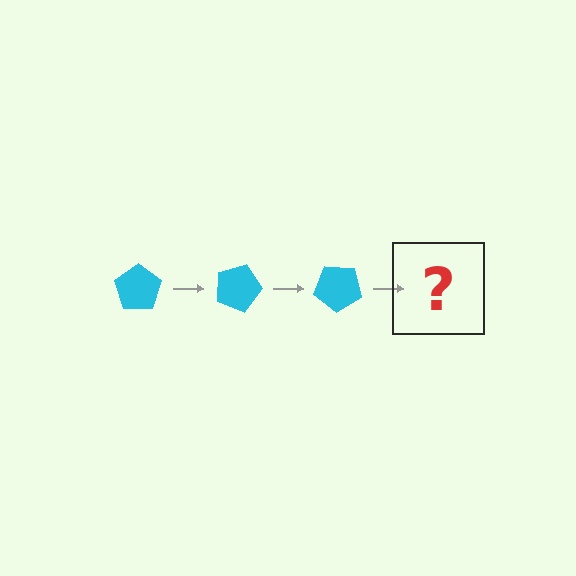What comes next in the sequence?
The next element should be a cyan pentagon rotated 60 degrees.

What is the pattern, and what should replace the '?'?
The pattern is that the pentagon rotates 20 degrees each step. The '?' should be a cyan pentagon rotated 60 degrees.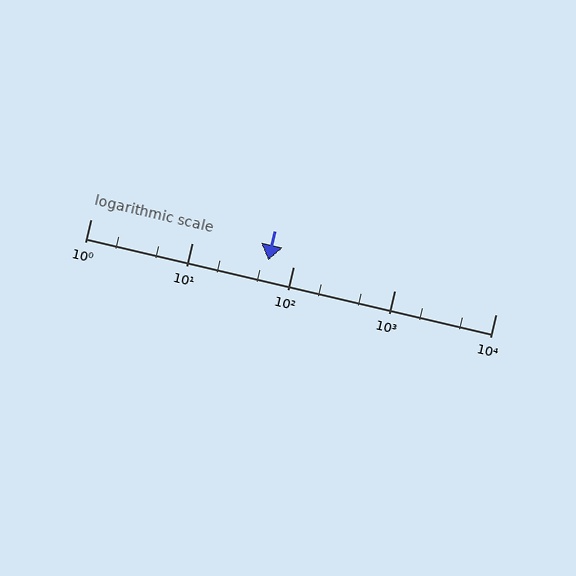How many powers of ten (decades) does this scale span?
The scale spans 4 decades, from 1 to 10000.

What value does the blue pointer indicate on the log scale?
The pointer indicates approximately 57.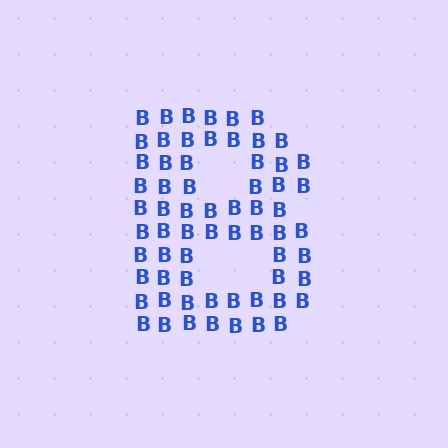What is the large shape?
The large shape is the letter B.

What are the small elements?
The small elements are letter B's.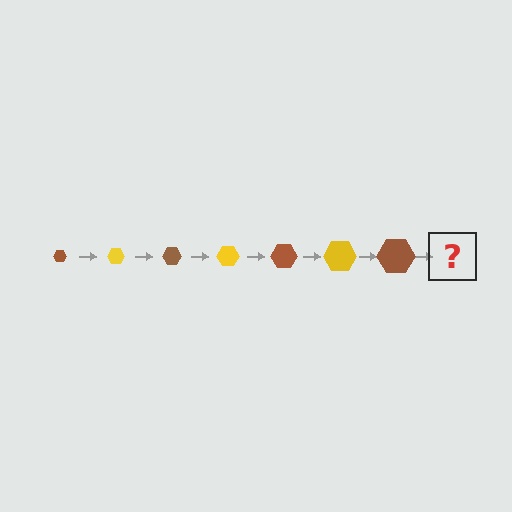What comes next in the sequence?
The next element should be a yellow hexagon, larger than the previous one.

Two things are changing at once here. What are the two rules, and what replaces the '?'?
The two rules are that the hexagon grows larger each step and the color cycles through brown and yellow. The '?' should be a yellow hexagon, larger than the previous one.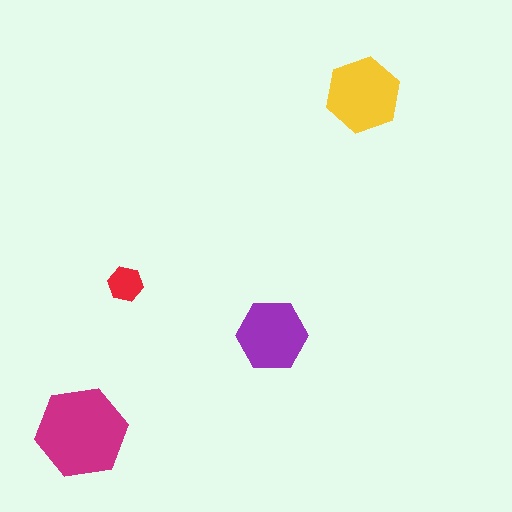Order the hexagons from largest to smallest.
the magenta one, the yellow one, the purple one, the red one.